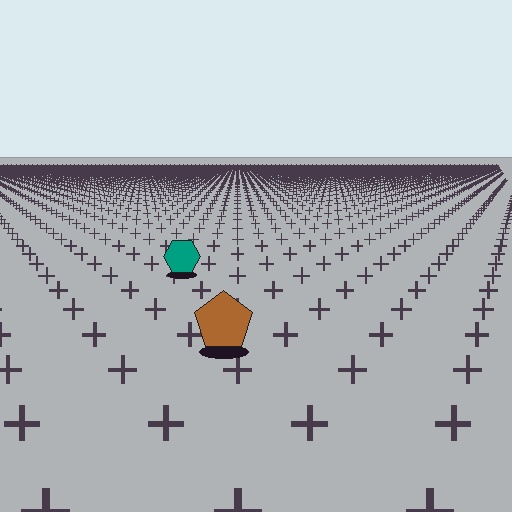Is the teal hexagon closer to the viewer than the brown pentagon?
No. The brown pentagon is closer — you can tell from the texture gradient: the ground texture is coarser near it.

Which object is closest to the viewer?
The brown pentagon is closest. The texture marks near it are larger and more spread out.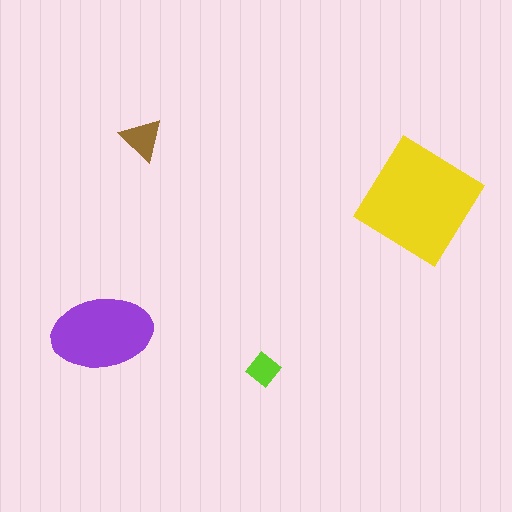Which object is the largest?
The yellow diamond.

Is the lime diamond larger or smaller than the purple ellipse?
Smaller.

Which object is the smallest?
The lime diamond.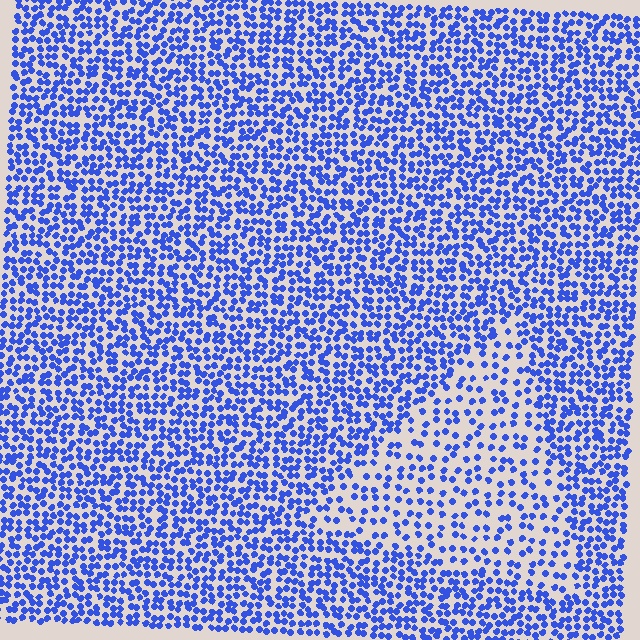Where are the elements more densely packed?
The elements are more densely packed outside the triangle boundary.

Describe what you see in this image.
The image contains small blue elements arranged at two different densities. A triangle-shaped region is visible where the elements are less densely packed than the surrounding area.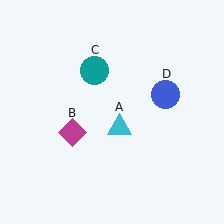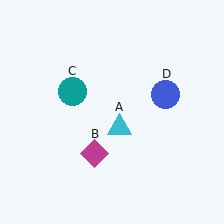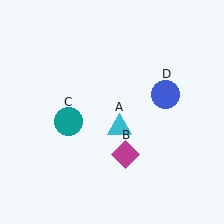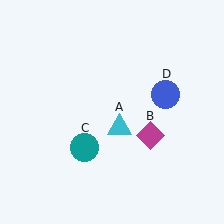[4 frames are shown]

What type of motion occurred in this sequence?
The magenta diamond (object B), teal circle (object C) rotated counterclockwise around the center of the scene.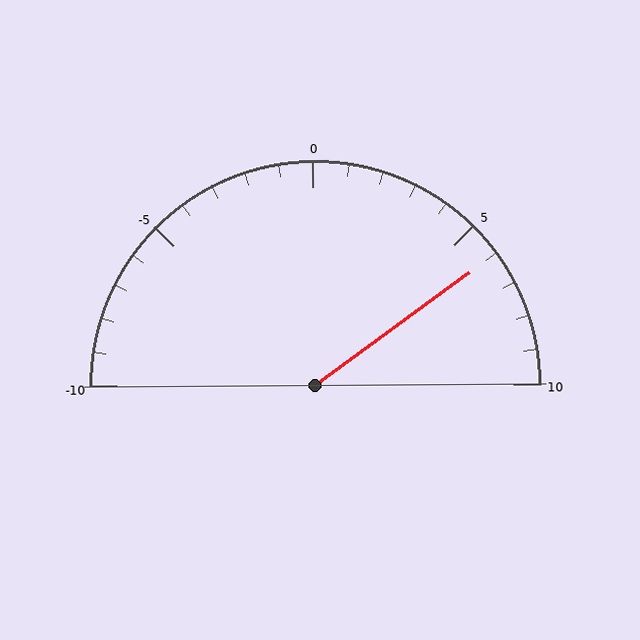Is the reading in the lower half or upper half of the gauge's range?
The reading is in the upper half of the range (-10 to 10).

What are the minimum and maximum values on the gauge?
The gauge ranges from -10 to 10.